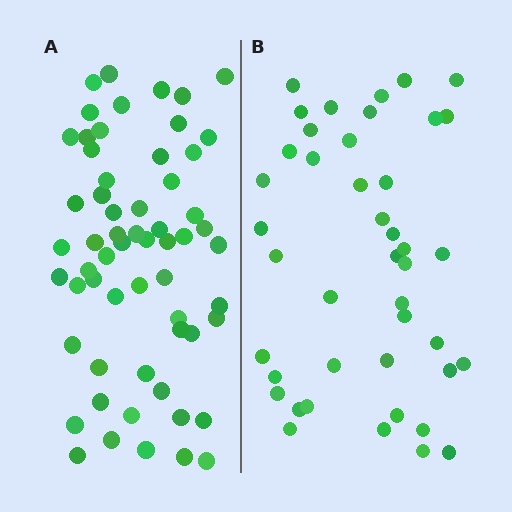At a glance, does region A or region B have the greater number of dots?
Region A (the left region) has more dots.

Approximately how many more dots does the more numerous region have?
Region A has approximately 15 more dots than region B.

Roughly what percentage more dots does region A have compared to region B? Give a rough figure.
About 40% more.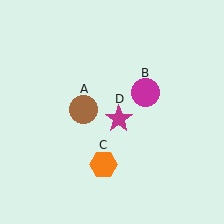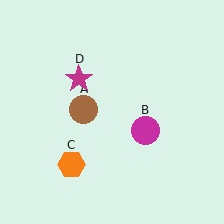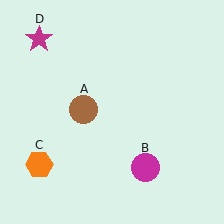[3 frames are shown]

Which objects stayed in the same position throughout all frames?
Brown circle (object A) remained stationary.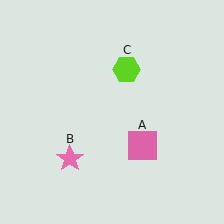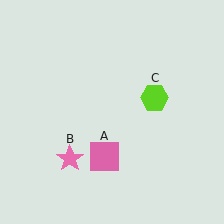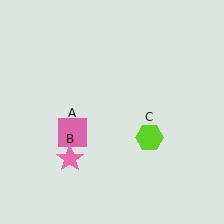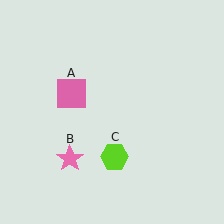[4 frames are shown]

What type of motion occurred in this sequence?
The pink square (object A), lime hexagon (object C) rotated clockwise around the center of the scene.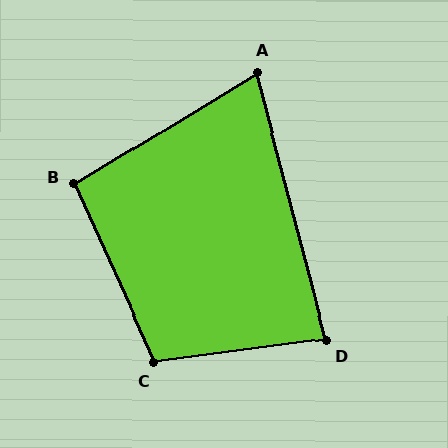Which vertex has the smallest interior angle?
A, at approximately 73 degrees.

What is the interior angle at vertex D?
Approximately 83 degrees (acute).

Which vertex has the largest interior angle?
C, at approximately 107 degrees.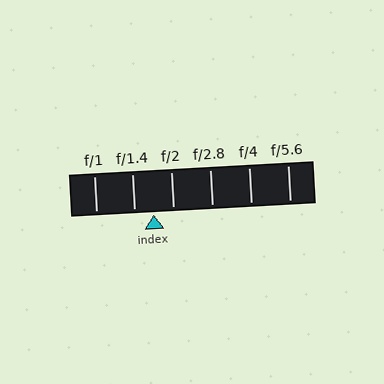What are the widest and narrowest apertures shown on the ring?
The widest aperture shown is f/1 and the narrowest is f/5.6.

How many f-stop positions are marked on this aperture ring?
There are 6 f-stop positions marked.